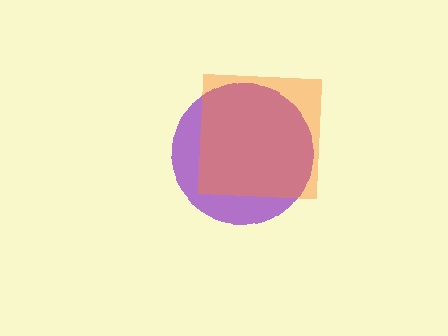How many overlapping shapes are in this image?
There are 2 overlapping shapes in the image.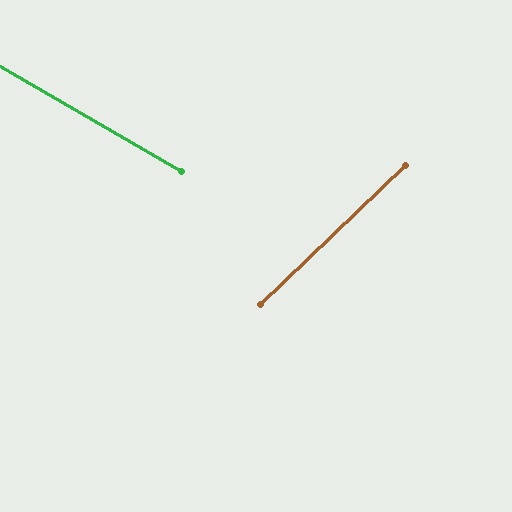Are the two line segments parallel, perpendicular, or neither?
Neither parallel nor perpendicular — they differ by about 74°.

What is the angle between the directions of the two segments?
Approximately 74 degrees.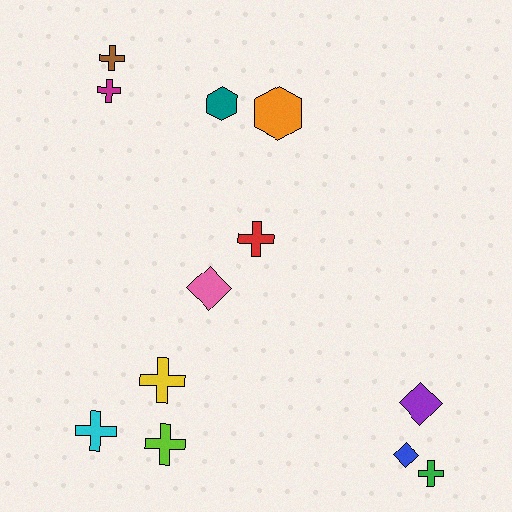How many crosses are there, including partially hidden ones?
There are 7 crosses.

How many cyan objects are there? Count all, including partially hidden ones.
There is 1 cyan object.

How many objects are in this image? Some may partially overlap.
There are 12 objects.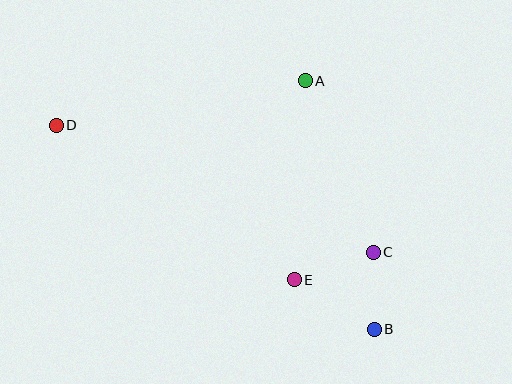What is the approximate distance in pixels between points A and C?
The distance between A and C is approximately 184 pixels.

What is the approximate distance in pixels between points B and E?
The distance between B and E is approximately 94 pixels.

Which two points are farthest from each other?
Points B and D are farthest from each other.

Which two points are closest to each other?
Points B and C are closest to each other.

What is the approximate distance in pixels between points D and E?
The distance between D and E is approximately 284 pixels.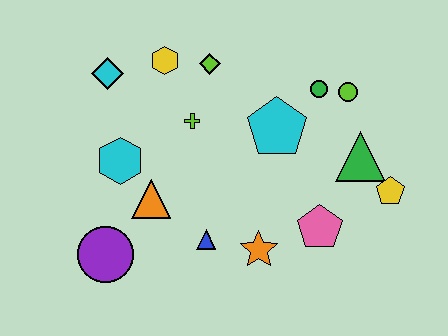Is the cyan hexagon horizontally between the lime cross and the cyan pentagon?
No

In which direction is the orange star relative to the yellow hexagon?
The orange star is below the yellow hexagon.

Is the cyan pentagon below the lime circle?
Yes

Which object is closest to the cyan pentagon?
The green circle is closest to the cyan pentagon.